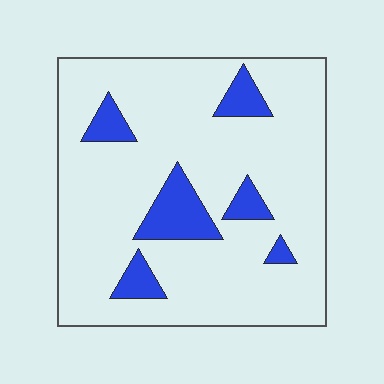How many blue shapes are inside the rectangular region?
6.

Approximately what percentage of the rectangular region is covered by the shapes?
Approximately 15%.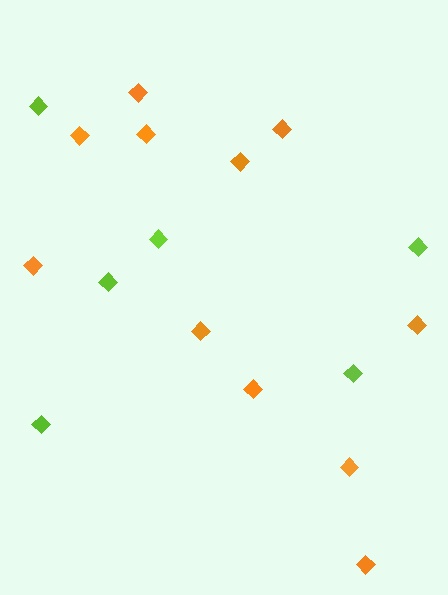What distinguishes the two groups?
There are 2 groups: one group of orange diamonds (11) and one group of lime diamonds (6).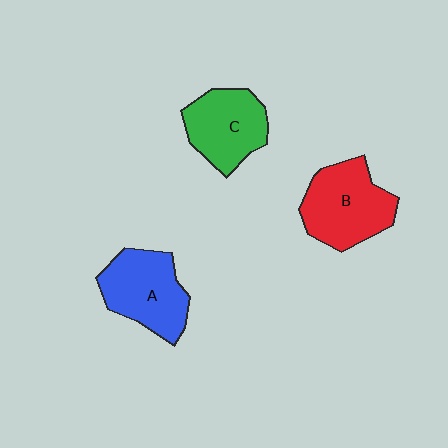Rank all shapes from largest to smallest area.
From largest to smallest: B (red), A (blue), C (green).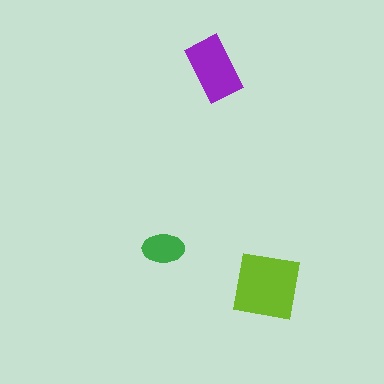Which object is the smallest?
The green ellipse.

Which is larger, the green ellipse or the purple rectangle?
The purple rectangle.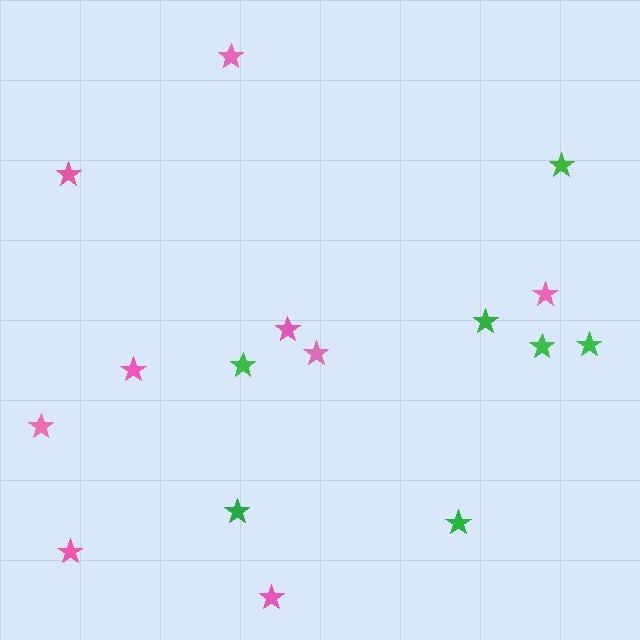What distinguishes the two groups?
There are 2 groups: one group of green stars (7) and one group of pink stars (9).